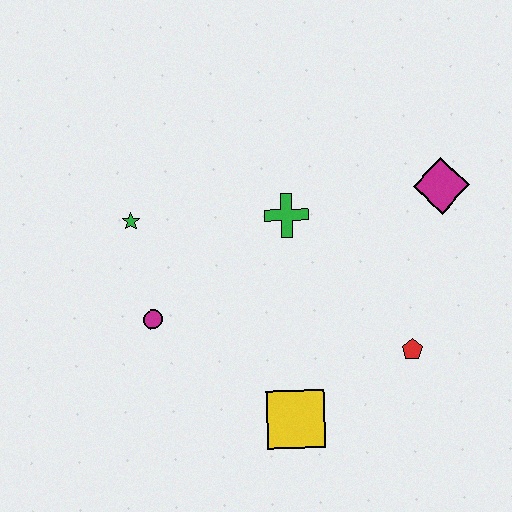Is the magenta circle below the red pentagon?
No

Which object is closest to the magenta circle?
The green star is closest to the magenta circle.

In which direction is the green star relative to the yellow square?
The green star is above the yellow square.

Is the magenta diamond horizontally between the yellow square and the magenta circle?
No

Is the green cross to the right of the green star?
Yes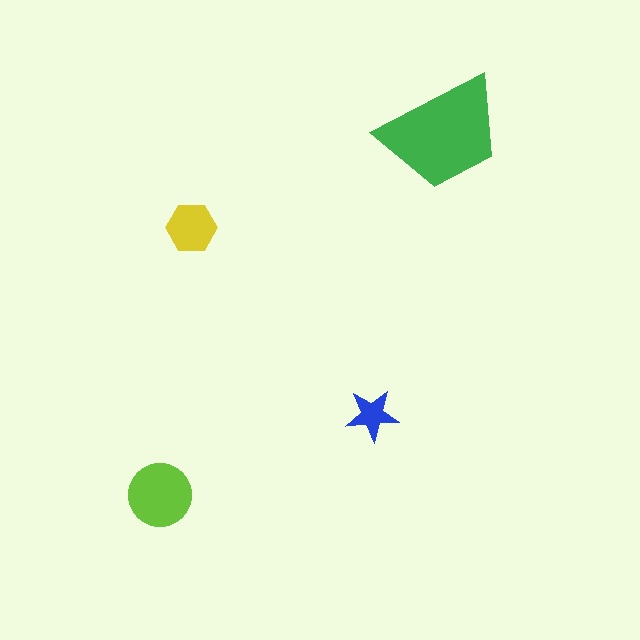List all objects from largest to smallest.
The green trapezoid, the lime circle, the yellow hexagon, the blue star.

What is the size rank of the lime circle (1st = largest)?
2nd.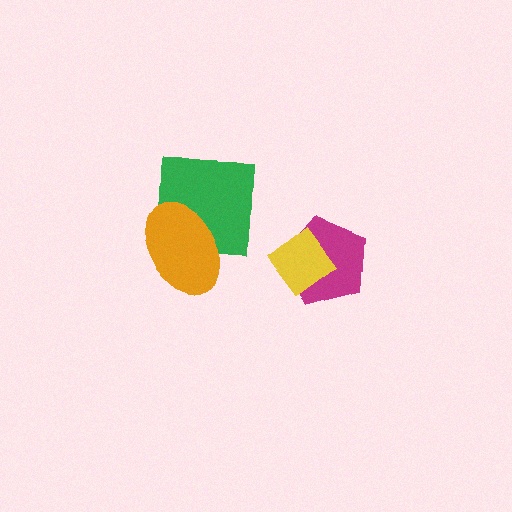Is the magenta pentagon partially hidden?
Yes, it is partially covered by another shape.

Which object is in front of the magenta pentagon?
The yellow diamond is in front of the magenta pentagon.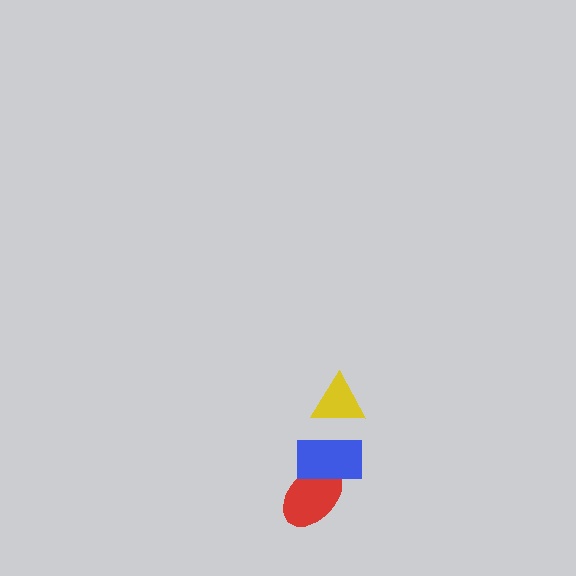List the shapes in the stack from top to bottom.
From top to bottom: the yellow triangle, the blue rectangle, the red ellipse.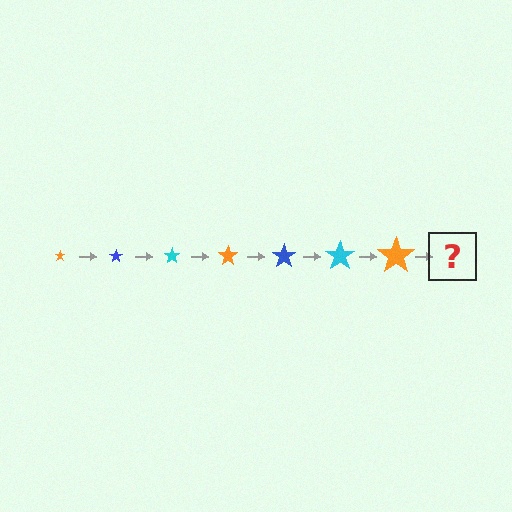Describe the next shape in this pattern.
It should be a blue star, larger than the previous one.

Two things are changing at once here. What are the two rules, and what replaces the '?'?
The two rules are that the star grows larger each step and the color cycles through orange, blue, and cyan. The '?' should be a blue star, larger than the previous one.